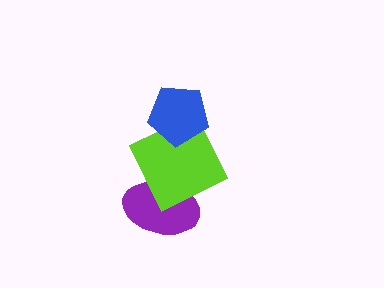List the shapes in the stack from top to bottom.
From top to bottom: the blue pentagon, the lime square, the purple ellipse.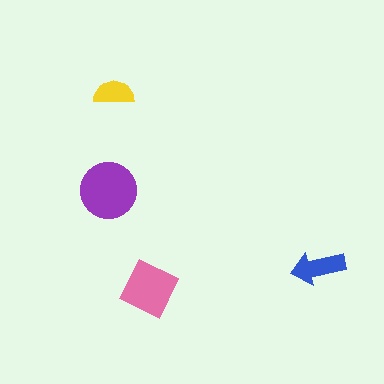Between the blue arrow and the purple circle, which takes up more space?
The purple circle.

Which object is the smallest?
The yellow semicircle.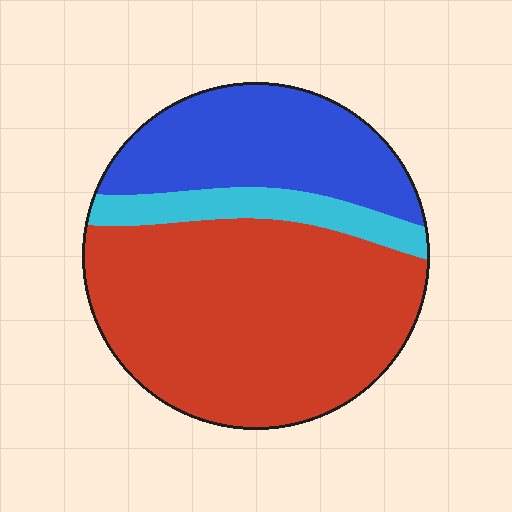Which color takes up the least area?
Cyan, at roughly 10%.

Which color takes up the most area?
Red, at roughly 60%.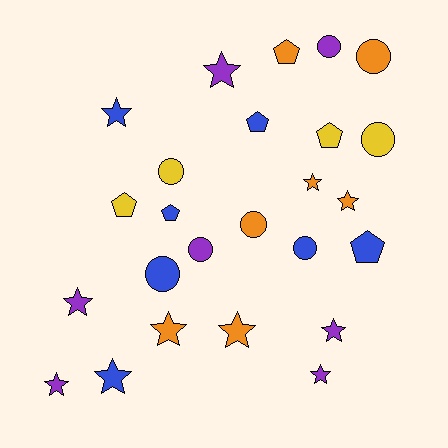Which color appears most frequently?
Orange, with 7 objects.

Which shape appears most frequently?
Star, with 11 objects.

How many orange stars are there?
There are 4 orange stars.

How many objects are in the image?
There are 25 objects.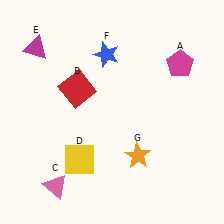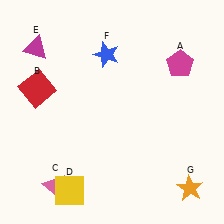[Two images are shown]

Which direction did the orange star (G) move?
The orange star (G) moved right.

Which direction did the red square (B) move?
The red square (B) moved left.